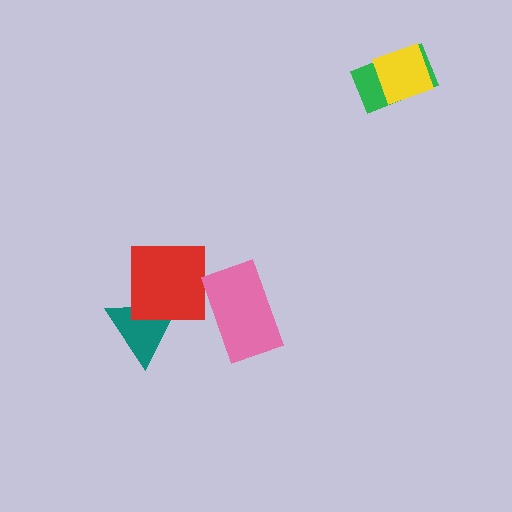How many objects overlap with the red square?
1 object overlaps with the red square.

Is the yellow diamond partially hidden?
No, no other shape covers it.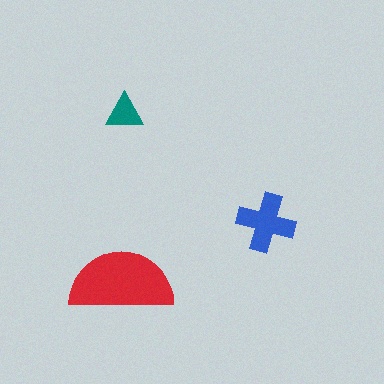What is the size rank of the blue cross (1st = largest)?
2nd.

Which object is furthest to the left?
The red semicircle is leftmost.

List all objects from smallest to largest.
The teal triangle, the blue cross, the red semicircle.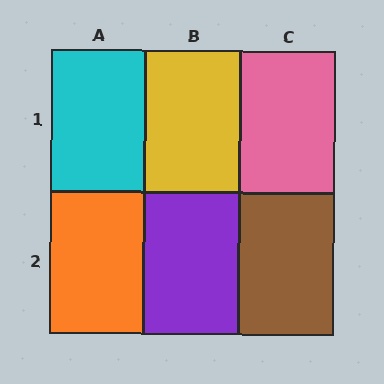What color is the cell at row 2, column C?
Brown.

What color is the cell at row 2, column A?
Orange.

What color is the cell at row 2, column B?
Purple.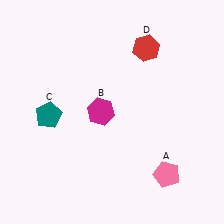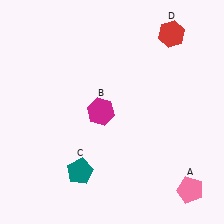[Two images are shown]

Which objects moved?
The objects that moved are: the pink pentagon (A), the teal pentagon (C), the red hexagon (D).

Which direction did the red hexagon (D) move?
The red hexagon (D) moved right.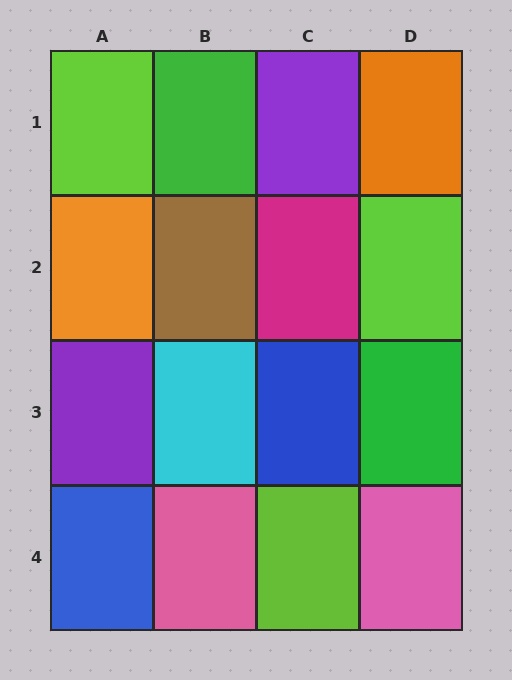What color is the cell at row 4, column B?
Pink.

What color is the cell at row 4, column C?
Lime.